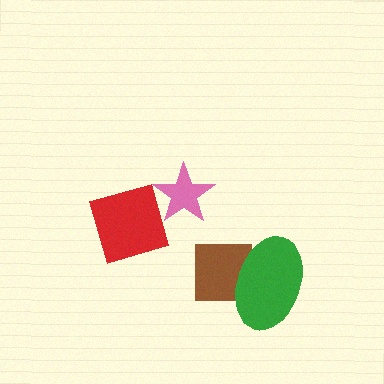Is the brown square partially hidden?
Yes, it is partially covered by another shape.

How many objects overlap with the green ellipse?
1 object overlaps with the green ellipse.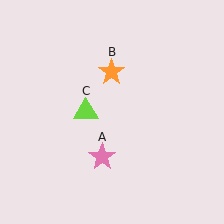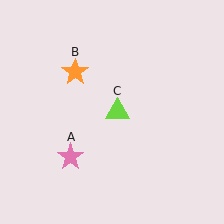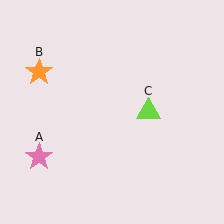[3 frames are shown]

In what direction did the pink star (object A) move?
The pink star (object A) moved left.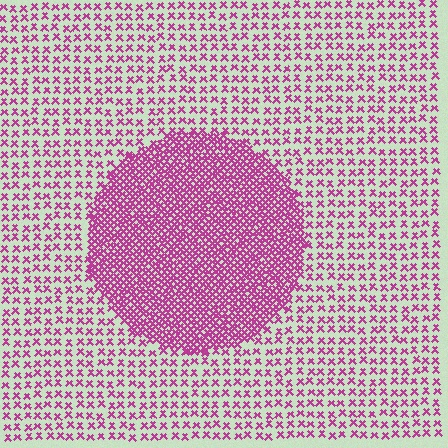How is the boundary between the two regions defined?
The boundary is defined by a change in element density (approximately 2.7x ratio). All elements are the same color, size, and shape.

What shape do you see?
I see a circle.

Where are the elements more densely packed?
The elements are more densely packed inside the circle boundary.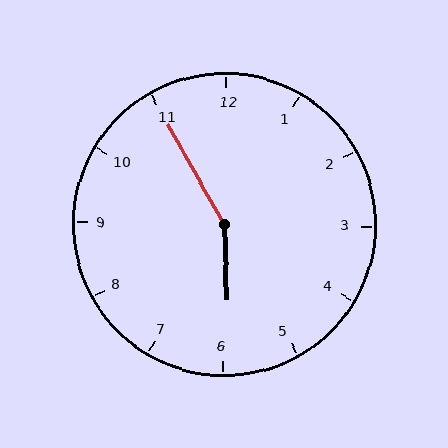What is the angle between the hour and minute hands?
Approximately 152 degrees.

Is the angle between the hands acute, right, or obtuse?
It is obtuse.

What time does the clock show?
5:55.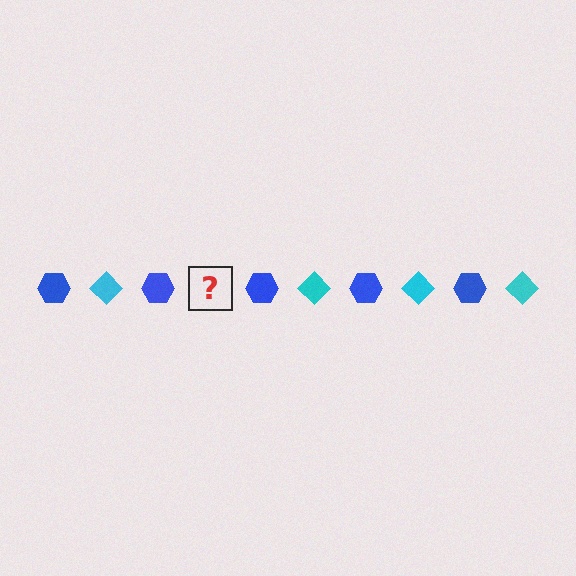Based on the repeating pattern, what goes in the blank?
The blank should be a cyan diamond.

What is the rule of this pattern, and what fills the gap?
The rule is that the pattern alternates between blue hexagon and cyan diamond. The gap should be filled with a cyan diamond.